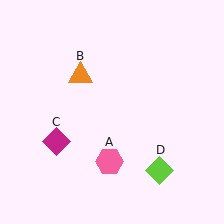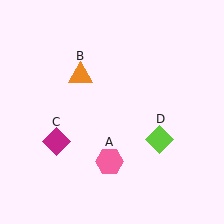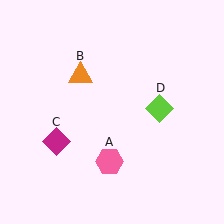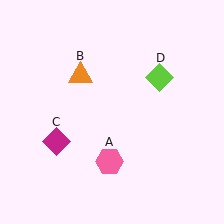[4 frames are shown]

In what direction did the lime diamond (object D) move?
The lime diamond (object D) moved up.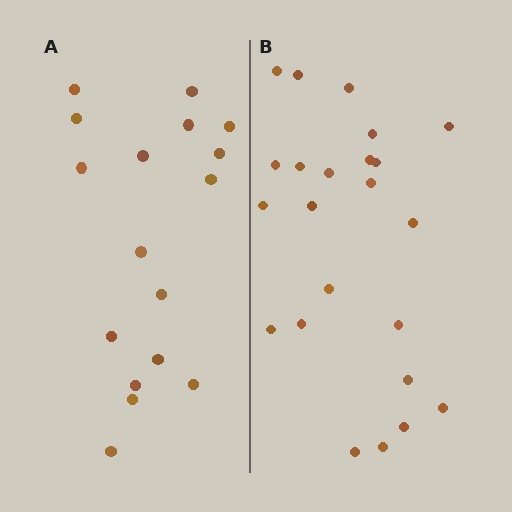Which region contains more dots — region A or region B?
Region B (the right region) has more dots.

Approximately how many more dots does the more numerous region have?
Region B has about 6 more dots than region A.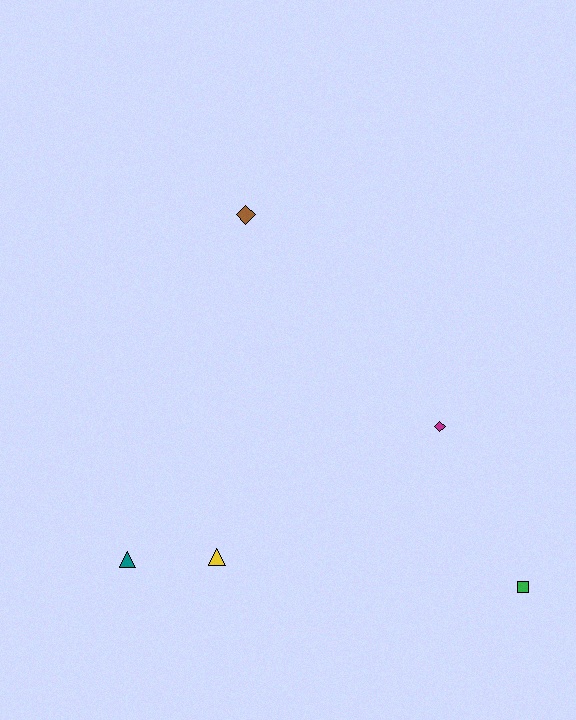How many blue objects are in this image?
There are no blue objects.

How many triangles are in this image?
There are 2 triangles.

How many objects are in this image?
There are 5 objects.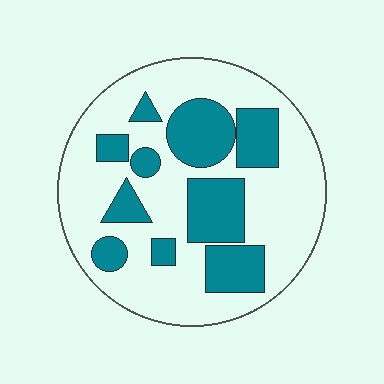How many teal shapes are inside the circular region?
10.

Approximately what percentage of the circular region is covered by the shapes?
Approximately 30%.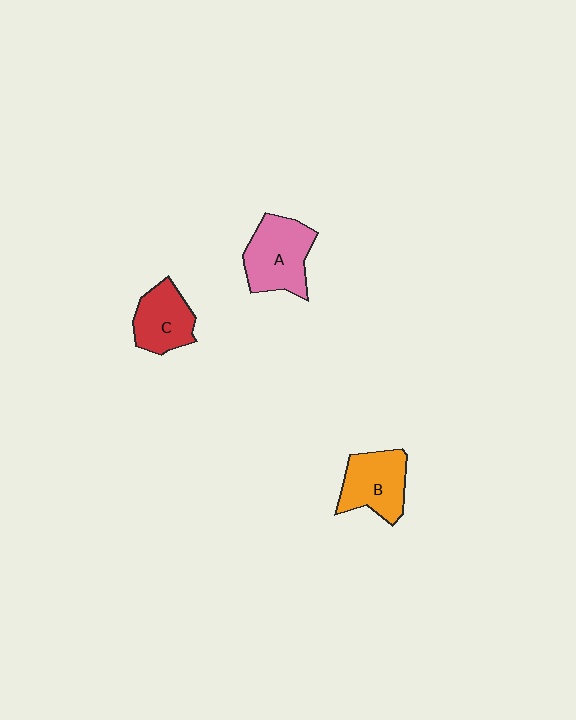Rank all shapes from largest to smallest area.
From largest to smallest: A (pink), B (orange), C (red).